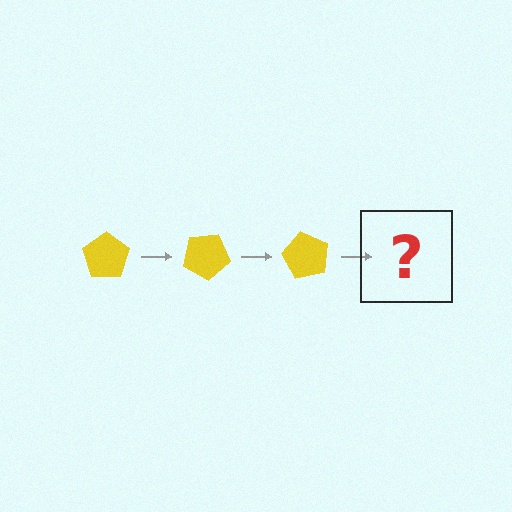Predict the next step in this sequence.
The next step is a yellow pentagon rotated 90 degrees.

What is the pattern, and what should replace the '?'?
The pattern is that the pentagon rotates 30 degrees each step. The '?' should be a yellow pentagon rotated 90 degrees.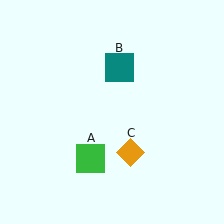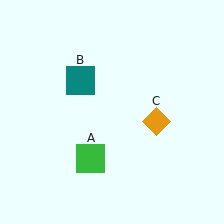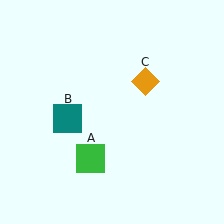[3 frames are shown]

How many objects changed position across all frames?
2 objects changed position: teal square (object B), orange diamond (object C).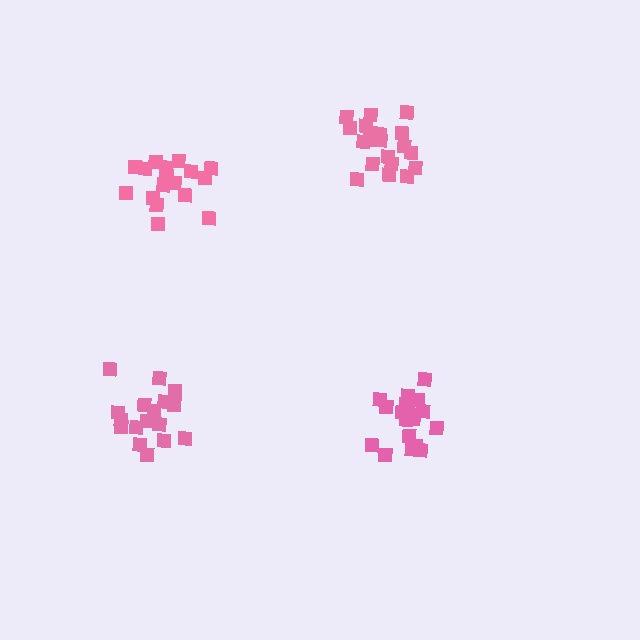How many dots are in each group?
Group 1: 17 dots, Group 2: 19 dots, Group 3: 20 dots, Group 4: 19 dots (75 total).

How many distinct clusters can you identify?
There are 4 distinct clusters.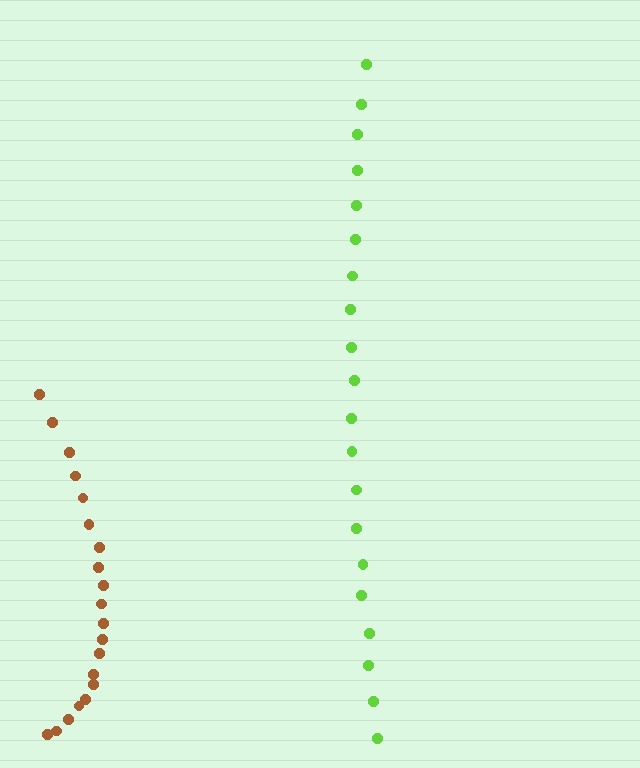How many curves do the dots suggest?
There are 2 distinct paths.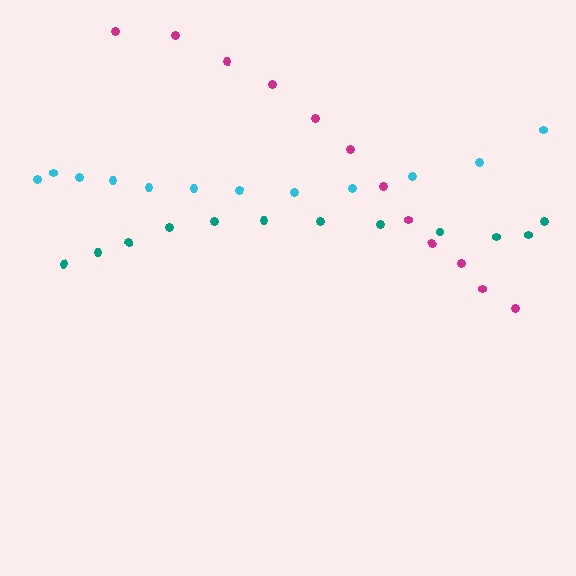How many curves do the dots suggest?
There are 3 distinct paths.